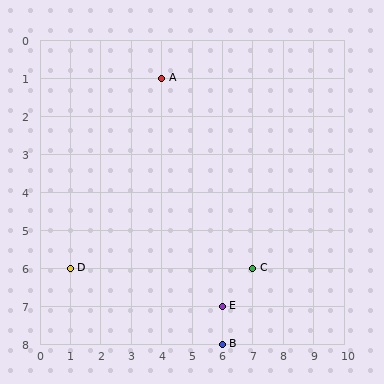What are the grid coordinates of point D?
Point D is at grid coordinates (1, 6).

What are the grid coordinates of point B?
Point B is at grid coordinates (6, 8).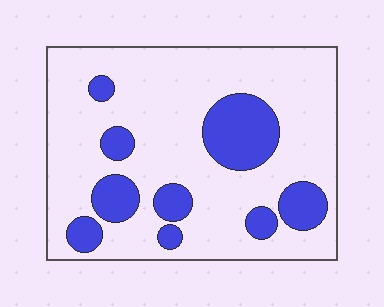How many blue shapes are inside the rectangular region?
9.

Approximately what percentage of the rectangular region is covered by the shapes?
Approximately 20%.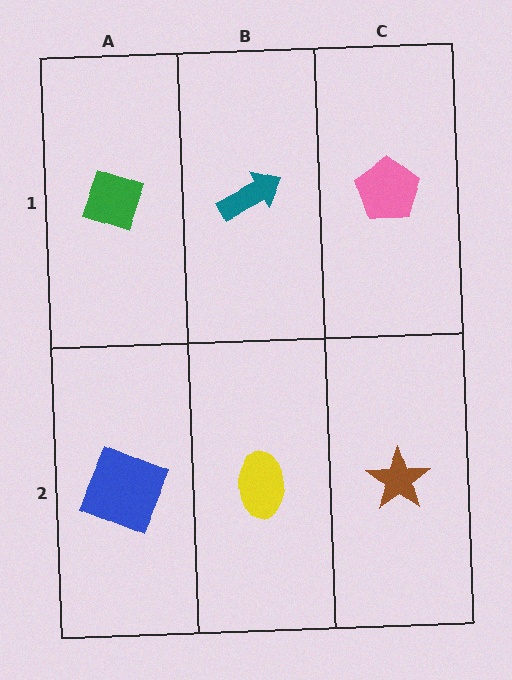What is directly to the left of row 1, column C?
A teal arrow.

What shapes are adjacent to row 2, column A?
A green diamond (row 1, column A), a yellow ellipse (row 2, column B).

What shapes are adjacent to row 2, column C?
A pink pentagon (row 1, column C), a yellow ellipse (row 2, column B).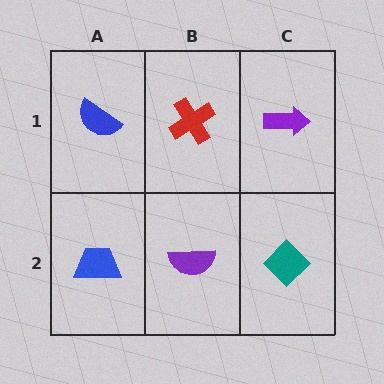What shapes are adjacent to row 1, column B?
A purple semicircle (row 2, column B), a blue semicircle (row 1, column A), a purple arrow (row 1, column C).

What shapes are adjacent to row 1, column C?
A teal diamond (row 2, column C), a red cross (row 1, column B).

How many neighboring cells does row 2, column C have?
2.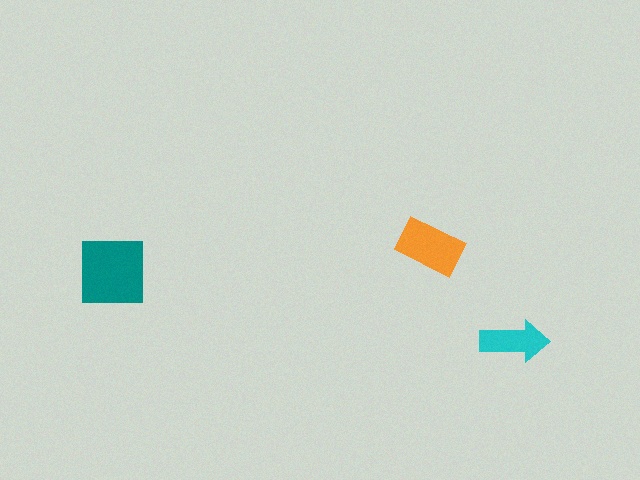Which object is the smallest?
The cyan arrow.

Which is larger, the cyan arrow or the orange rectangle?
The orange rectangle.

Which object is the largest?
The teal square.